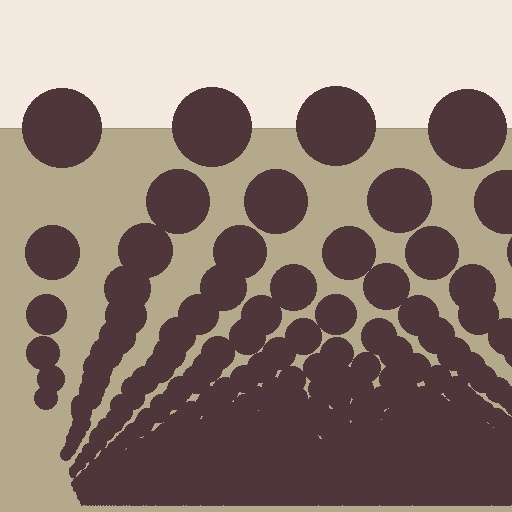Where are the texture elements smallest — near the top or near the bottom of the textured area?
Near the bottom.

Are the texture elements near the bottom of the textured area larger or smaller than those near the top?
Smaller. The gradient is inverted — elements near the bottom are smaller and denser.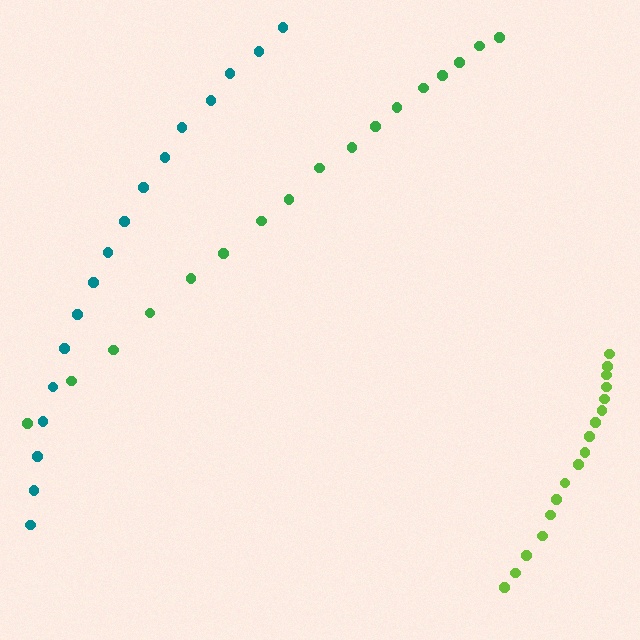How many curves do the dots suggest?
There are 3 distinct paths.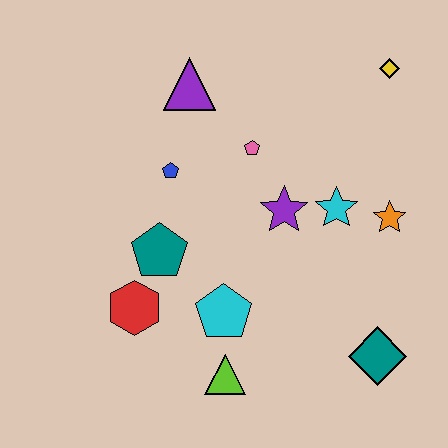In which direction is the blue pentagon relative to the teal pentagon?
The blue pentagon is above the teal pentagon.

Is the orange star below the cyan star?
Yes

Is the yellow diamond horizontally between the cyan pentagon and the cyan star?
No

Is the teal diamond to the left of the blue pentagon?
No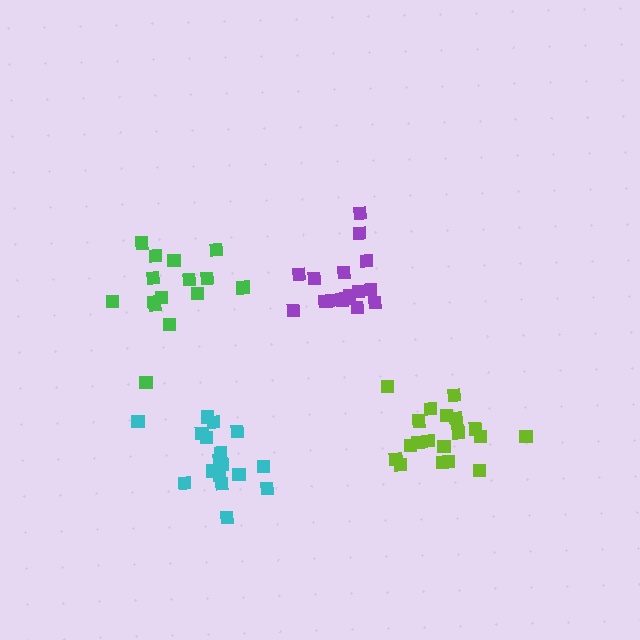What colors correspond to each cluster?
The clusters are colored: purple, lime, green, cyan.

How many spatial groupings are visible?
There are 4 spatial groupings.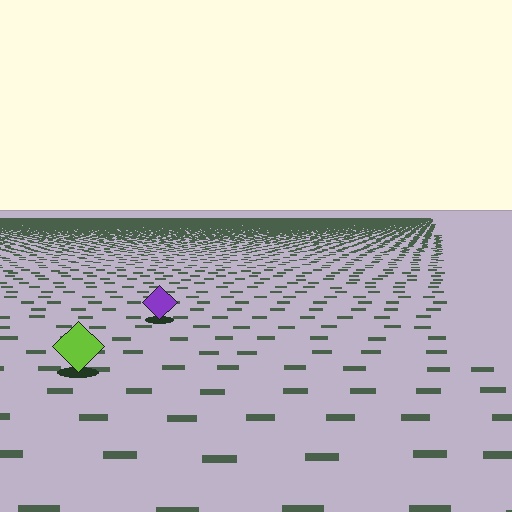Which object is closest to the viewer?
The lime diamond is closest. The texture marks near it are larger and more spread out.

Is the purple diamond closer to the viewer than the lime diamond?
No. The lime diamond is closer — you can tell from the texture gradient: the ground texture is coarser near it.